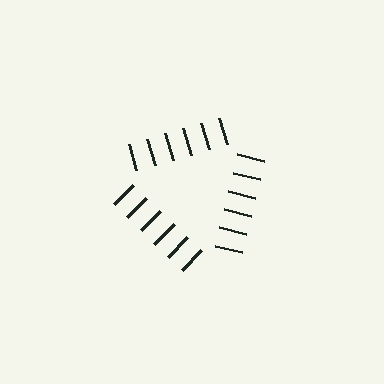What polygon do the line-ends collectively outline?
An illusory triangle — the line segments terminate on its edges but no continuous stroke is drawn.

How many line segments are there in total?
18 — 6 along each of the 3 edges.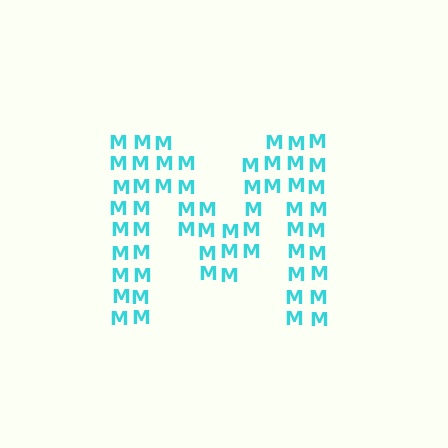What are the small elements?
The small elements are letter M's.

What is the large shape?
The large shape is the letter M.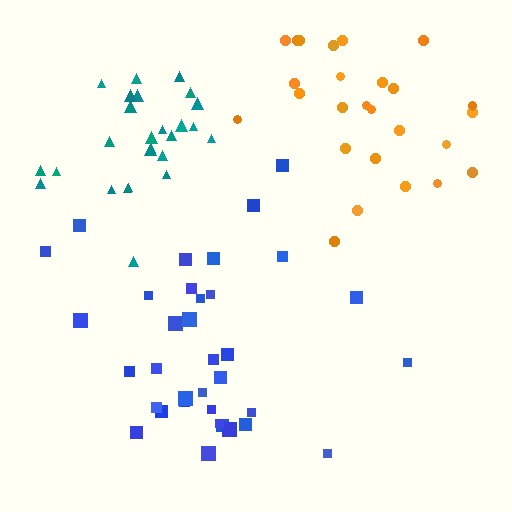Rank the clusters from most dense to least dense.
teal, blue, orange.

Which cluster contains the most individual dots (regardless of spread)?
Blue (35).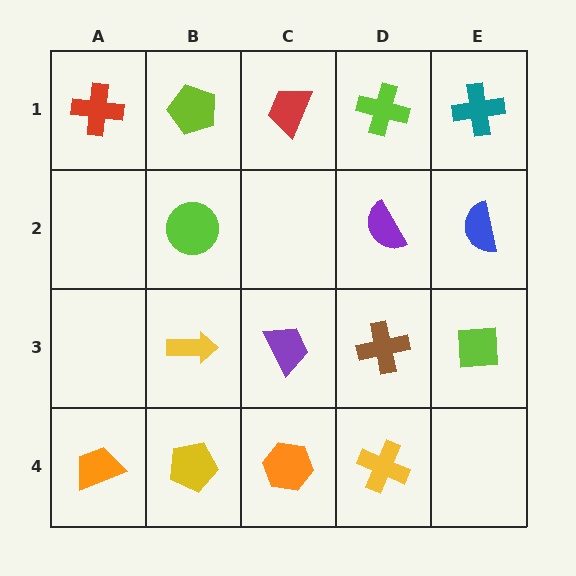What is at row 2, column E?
A blue semicircle.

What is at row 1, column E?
A teal cross.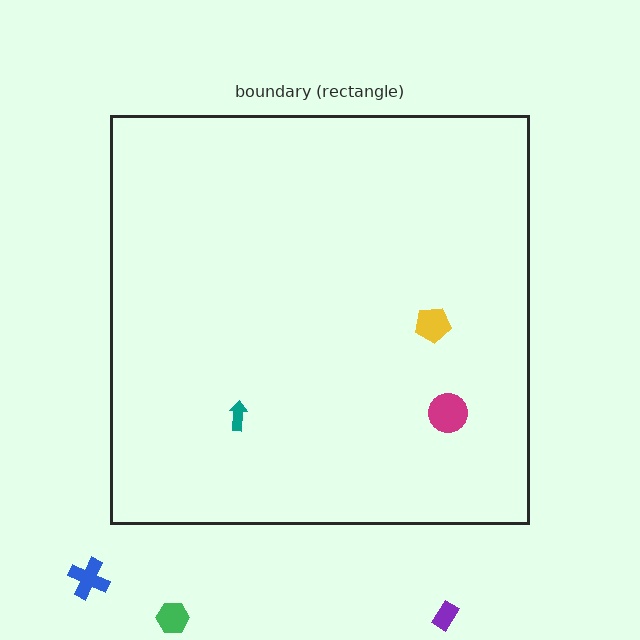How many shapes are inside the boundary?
3 inside, 3 outside.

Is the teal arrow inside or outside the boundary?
Inside.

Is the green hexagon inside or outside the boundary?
Outside.